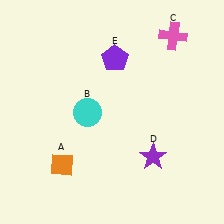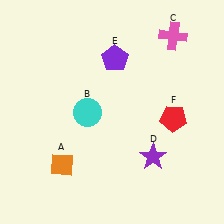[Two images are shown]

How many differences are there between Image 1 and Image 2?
There is 1 difference between the two images.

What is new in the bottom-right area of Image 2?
A red pentagon (F) was added in the bottom-right area of Image 2.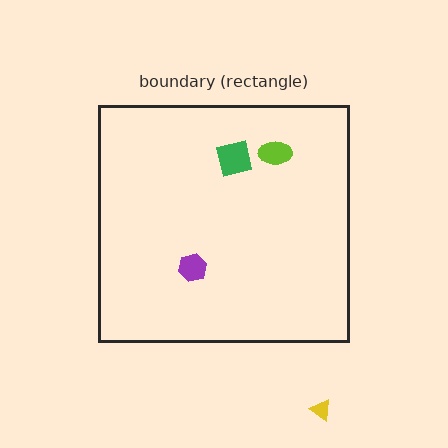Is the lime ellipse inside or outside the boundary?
Inside.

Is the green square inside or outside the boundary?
Inside.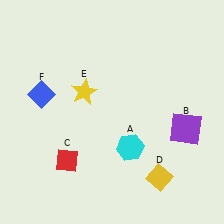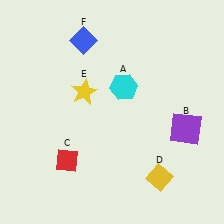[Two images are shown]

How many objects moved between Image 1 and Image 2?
2 objects moved between the two images.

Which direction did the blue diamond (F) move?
The blue diamond (F) moved up.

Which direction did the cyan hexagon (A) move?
The cyan hexagon (A) moved up.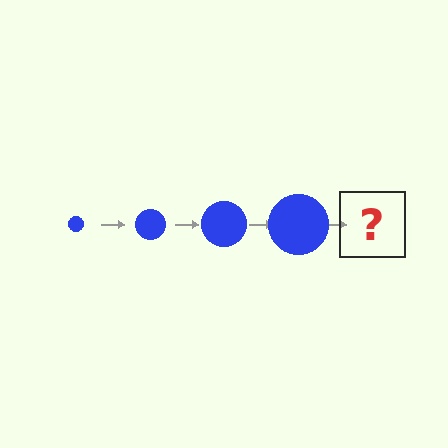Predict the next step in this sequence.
The next step is a blue circle, larger than the previous one.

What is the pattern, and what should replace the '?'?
The pattern is that the circle gets progressively larger each step. The '?' should be a blue circle, larger than the previous one.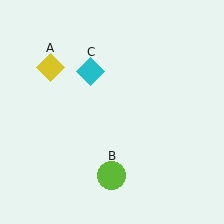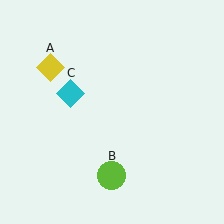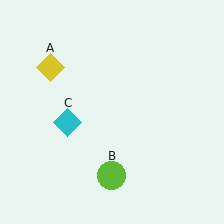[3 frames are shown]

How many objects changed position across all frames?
1 object changed position: cyan diamond (object C).